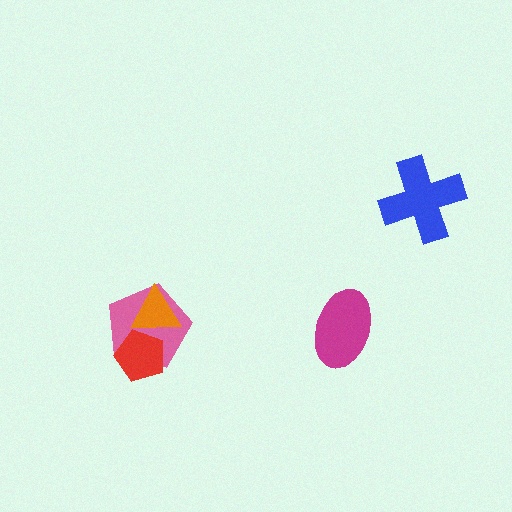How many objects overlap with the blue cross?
0 objects overlap with the blue cross.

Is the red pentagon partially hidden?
Yes, it is partially covered by another shape.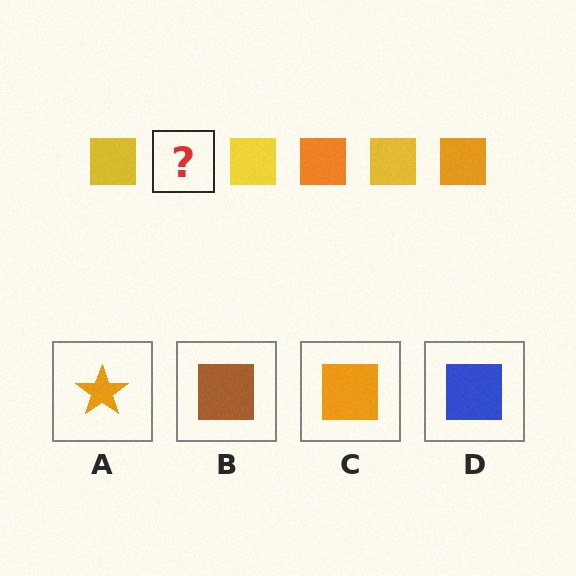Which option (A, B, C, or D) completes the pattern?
C.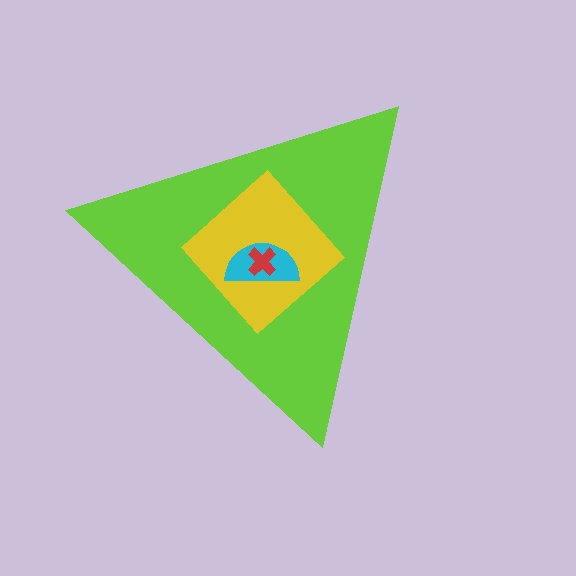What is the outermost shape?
The lime triangle.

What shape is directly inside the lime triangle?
The yellow diamond.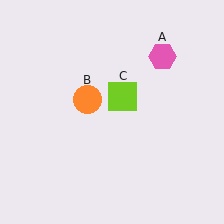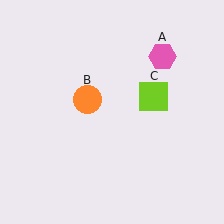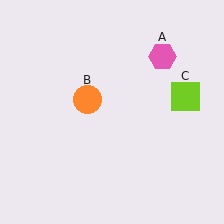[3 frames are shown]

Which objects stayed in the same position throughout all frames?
Pink hexagon (object A) and orange circle (object B) remained stationary.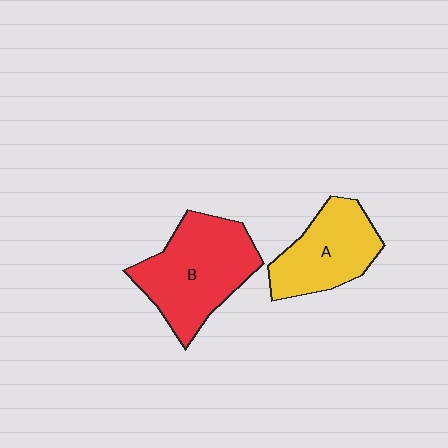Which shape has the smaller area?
Shape A (yellow).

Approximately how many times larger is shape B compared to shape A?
Approximately 1.3 times.